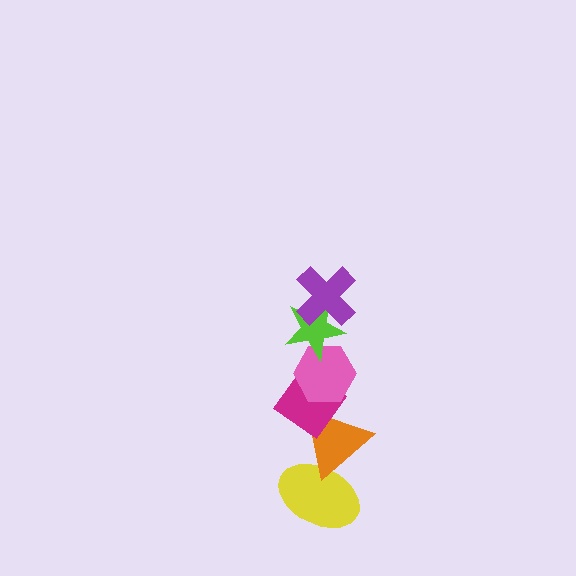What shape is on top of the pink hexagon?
The lime star is on top of the pink hexagon.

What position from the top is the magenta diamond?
The magenta diamond is 4th from the top.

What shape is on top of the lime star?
The purple cross is on top of the lime star.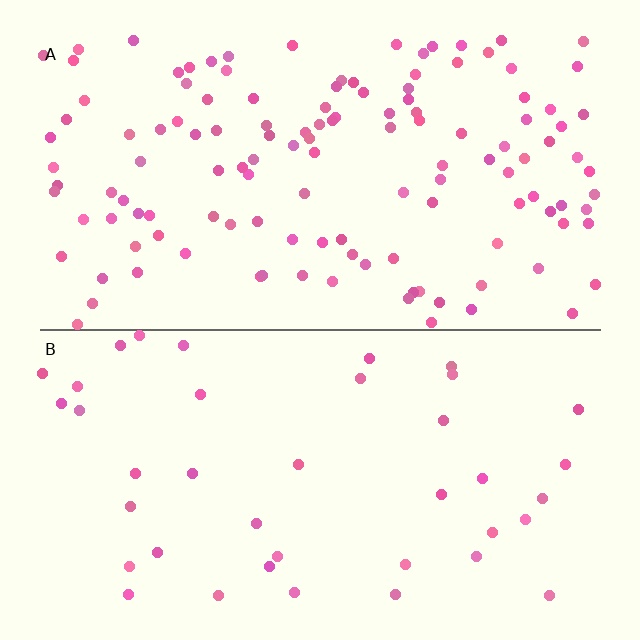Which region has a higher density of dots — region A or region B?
A (the top).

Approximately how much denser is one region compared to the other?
Approximately 3.2× — region A over region B.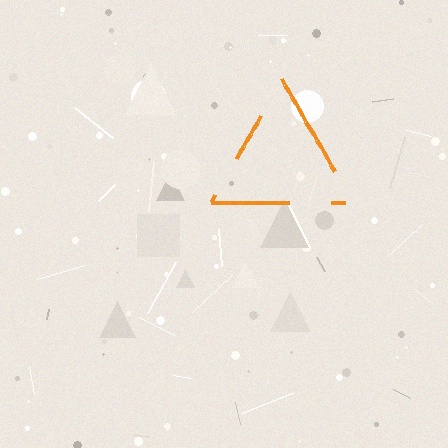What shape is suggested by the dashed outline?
The dashed outline suggests a triangle.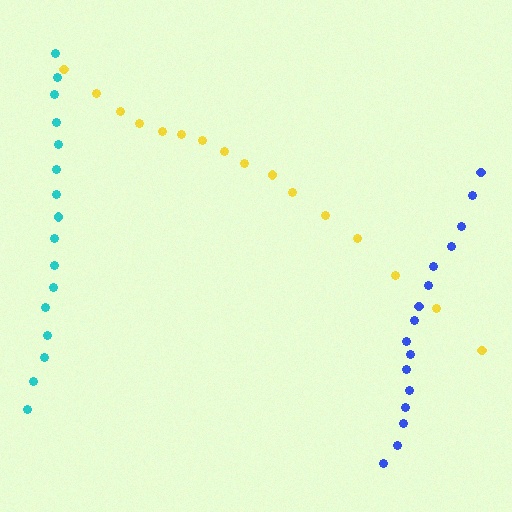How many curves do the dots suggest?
There are 3 distinct paths.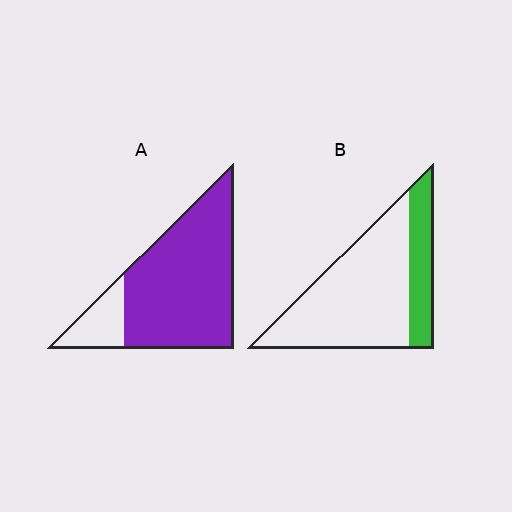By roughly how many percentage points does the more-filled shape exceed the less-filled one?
By roughly 60 percentage points (A over B).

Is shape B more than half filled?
No.